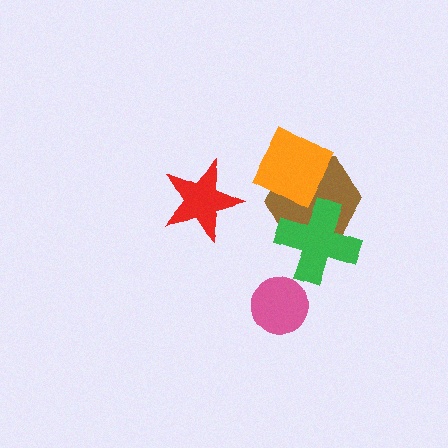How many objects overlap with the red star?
0 objects overlap with the red star.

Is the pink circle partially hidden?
No, no other shape covers it.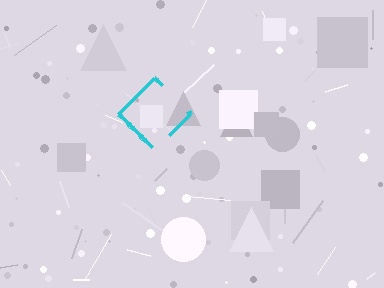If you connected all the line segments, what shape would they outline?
They would outline a diamond.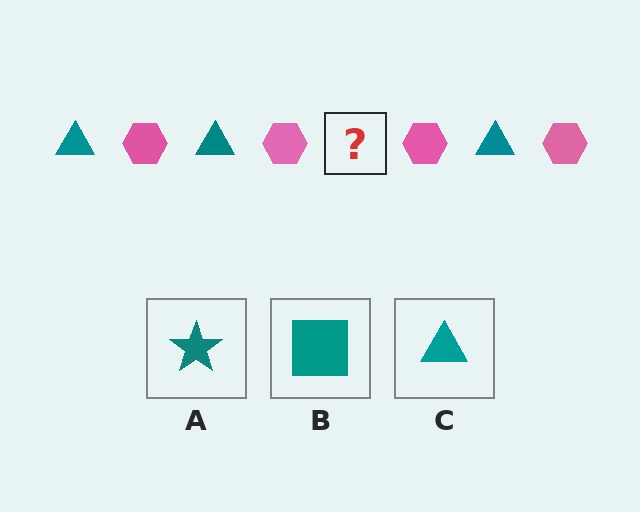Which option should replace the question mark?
Option C.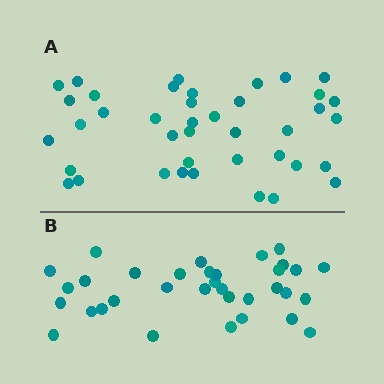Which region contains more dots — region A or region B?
Region A (the top region) has more dots.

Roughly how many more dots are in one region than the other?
Region A has about 6 more dots than region B.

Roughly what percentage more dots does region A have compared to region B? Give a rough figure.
About 20% more.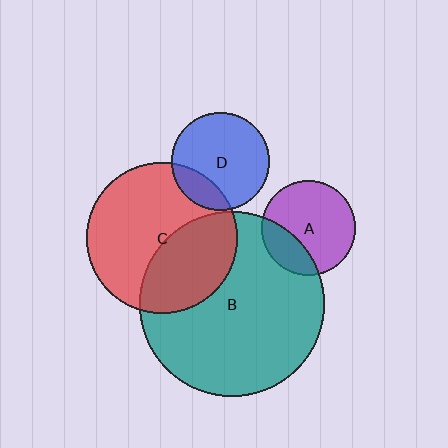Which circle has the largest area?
Circle B (teal).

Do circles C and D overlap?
Yes.